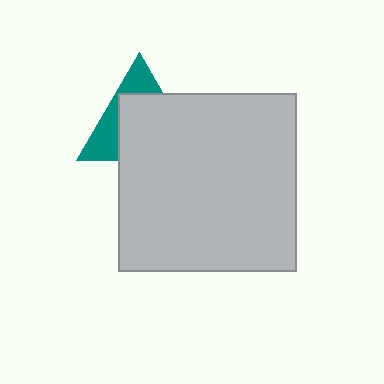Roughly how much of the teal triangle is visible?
A small part of it is visible (roughly 36%).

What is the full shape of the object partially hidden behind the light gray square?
The partially hidden object is a teal triangle.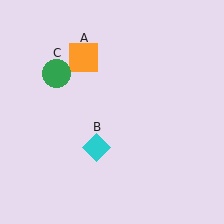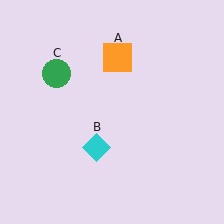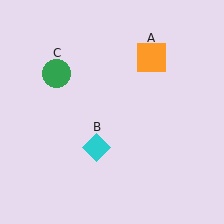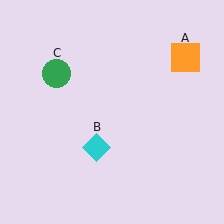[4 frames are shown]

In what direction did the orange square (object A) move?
The orange square (object A) moved right.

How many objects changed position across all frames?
1 object changed position: orange square (object A).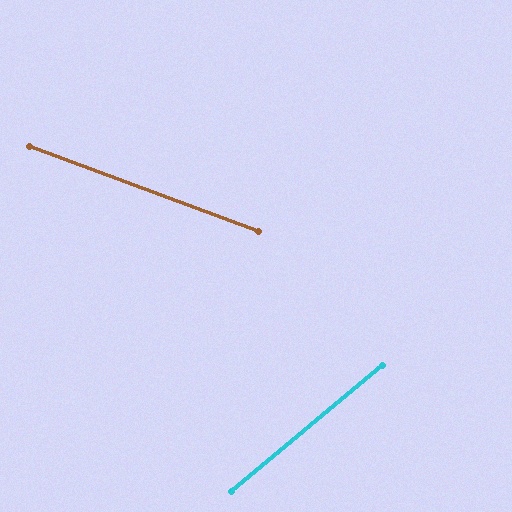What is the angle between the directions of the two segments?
Approximately 60 degrees.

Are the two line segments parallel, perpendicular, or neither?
Neither parallel nor perpendicular — they differ by about 60°.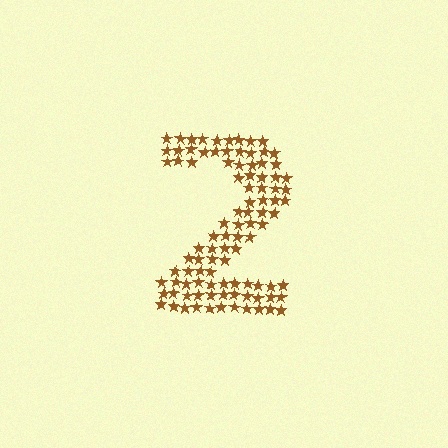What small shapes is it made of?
It is made of small stars.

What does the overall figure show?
The overall figure shows the digit 2.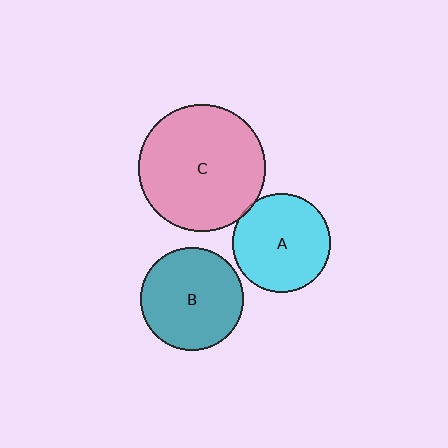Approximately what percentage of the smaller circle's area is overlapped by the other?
Approximately 5%.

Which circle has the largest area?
Circle C (pink).